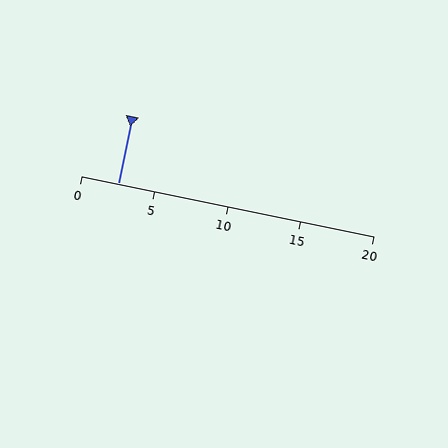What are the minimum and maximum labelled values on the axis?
The axis runs from 0 to 20.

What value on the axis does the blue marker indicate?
The marker indicates approximately 2.5.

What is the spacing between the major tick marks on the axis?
The major ticks are spaced 5 apart.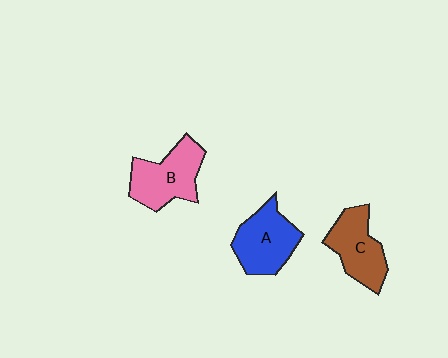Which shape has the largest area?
Shape B (pink).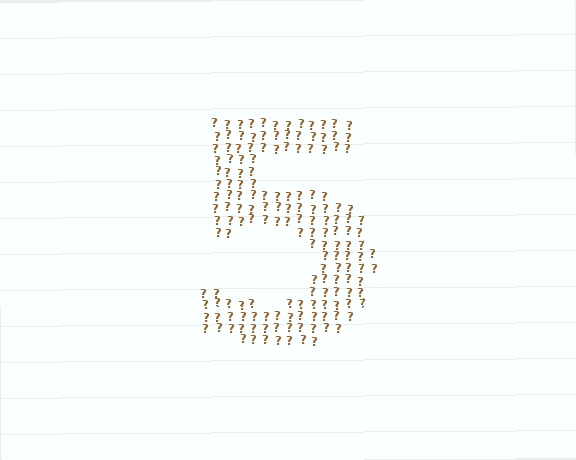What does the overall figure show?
The overall figure shows the digit 5.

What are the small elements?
The small elements are question marks.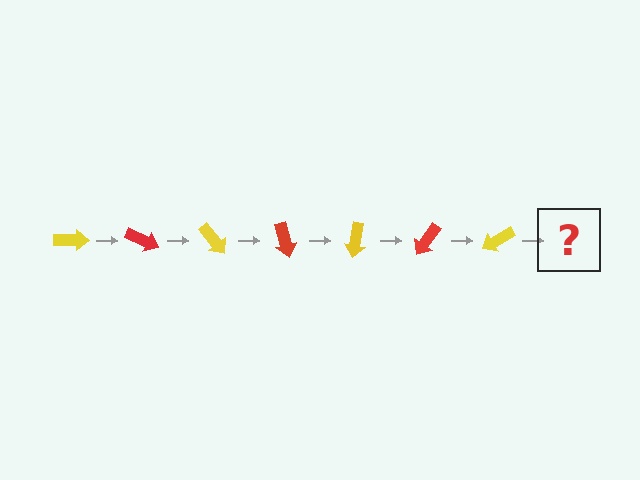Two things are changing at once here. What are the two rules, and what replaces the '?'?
The two rules are that it rotates 25 degrees each step and the color cycles through yellow and red. The '?' should be a red arrow, rotated 175 degrees from the start.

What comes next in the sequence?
The next element should be a red arrow, rotated 175 degrees from the start.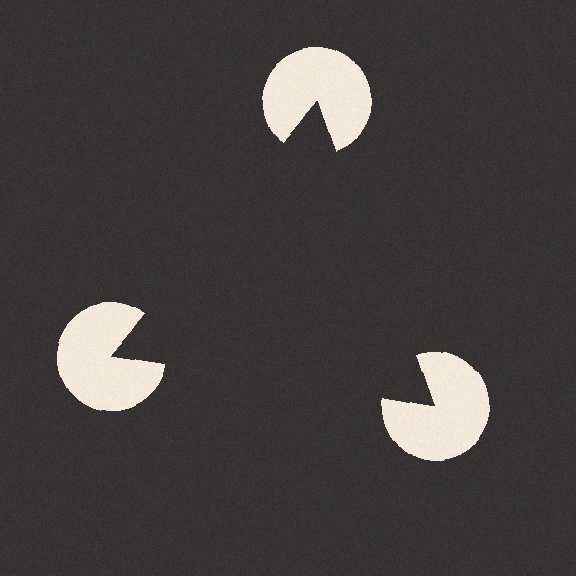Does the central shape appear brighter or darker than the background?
It typically appears slightly darker than the background, even though no actual brightness change is drawn.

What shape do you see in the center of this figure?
An illusory triangle — its edges are inferred from the aligned wedge cuts in the pac-man discs, not physically drawn.